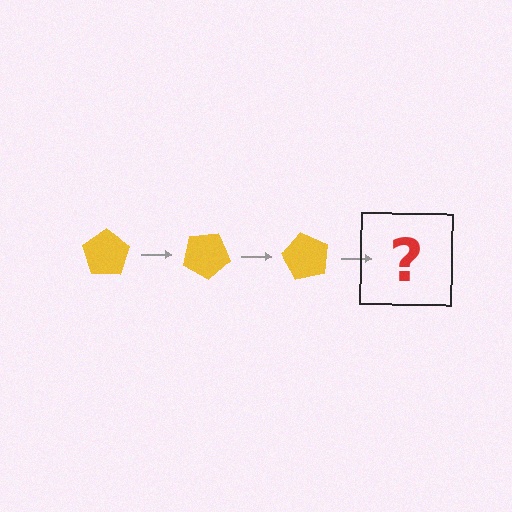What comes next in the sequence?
The next element should be a yellow pentagon rotated 90 degrees.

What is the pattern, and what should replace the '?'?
The pattern is that the pentagon rotates 30 degrees each step. The '?' should be a yellow pentagon rotated 90 degrees.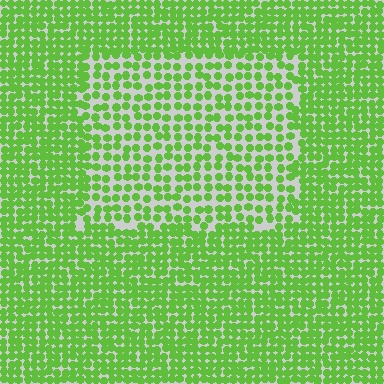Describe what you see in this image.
The image contains small lime elements arranged at two different densities. A rectangle-shaped region is visible where the elements are less densely packed than the surrounding area.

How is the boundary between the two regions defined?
The boundary is defined by a change in element density (approximately 1.8x ratio). All elements are the same color, size, and shape.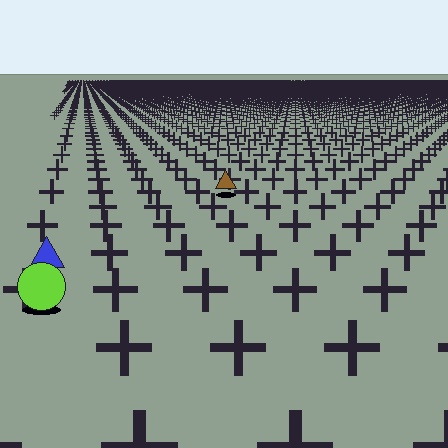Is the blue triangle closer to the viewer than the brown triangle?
Yes. The blue triangle is closer — you can tell from the texture gradient: the ground texture is coarser near it.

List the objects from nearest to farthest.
From nearest to farthest: the lime circle, the blue triangle, the brown triangle.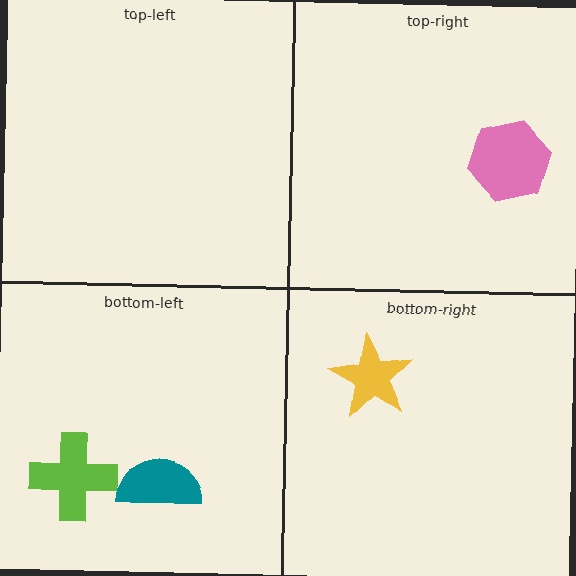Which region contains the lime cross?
The bottom-left region.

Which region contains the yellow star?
The bottom-right region.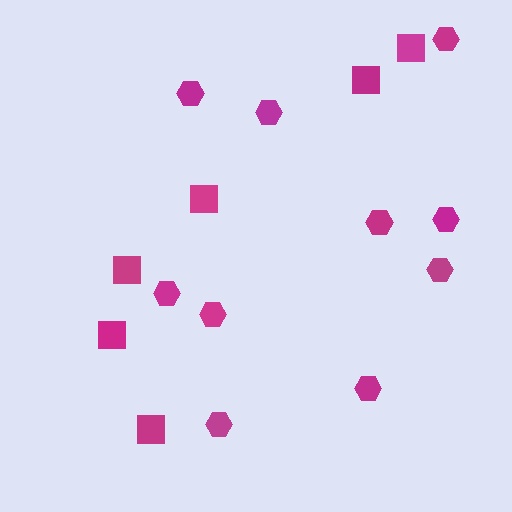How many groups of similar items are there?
There are 2 groups: one group of squares (6) and one group of hexagons (10).